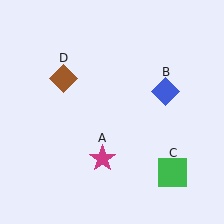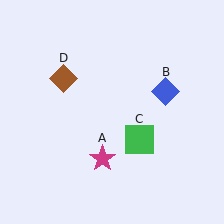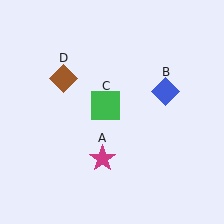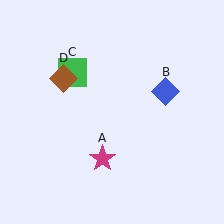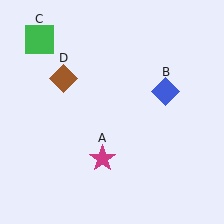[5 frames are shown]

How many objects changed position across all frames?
1 object changed position: green square (object C).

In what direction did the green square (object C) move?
The green square (object C) moved up and to the left.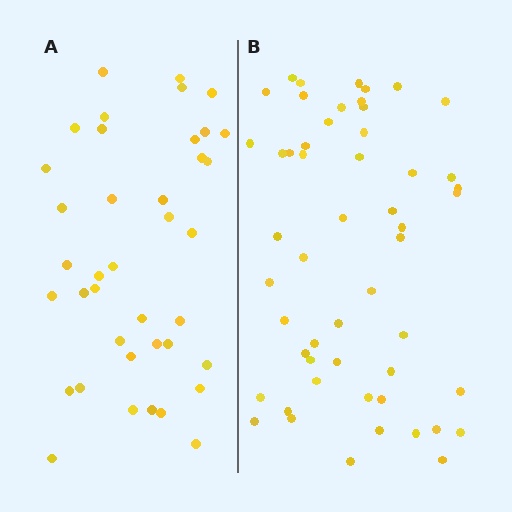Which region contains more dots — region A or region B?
Region B (the right region) has more dots.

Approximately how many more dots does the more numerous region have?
Region B has approximately 15 more dots than region A.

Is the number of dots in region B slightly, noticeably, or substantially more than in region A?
Region B has noticeably more, but not dramatically so. The ratio is roughly 1.4 to 1.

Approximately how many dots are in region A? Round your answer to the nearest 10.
About 40 dots. (The exact count is 39, which rounds to 40.)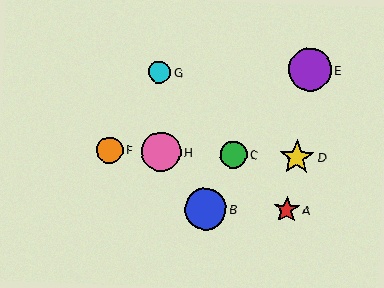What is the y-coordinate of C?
Object C is at y≈155.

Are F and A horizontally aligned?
No, F is at y≈150 and A is at y≈210.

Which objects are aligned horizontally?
Objects C, D, F, H are aligned horizontally.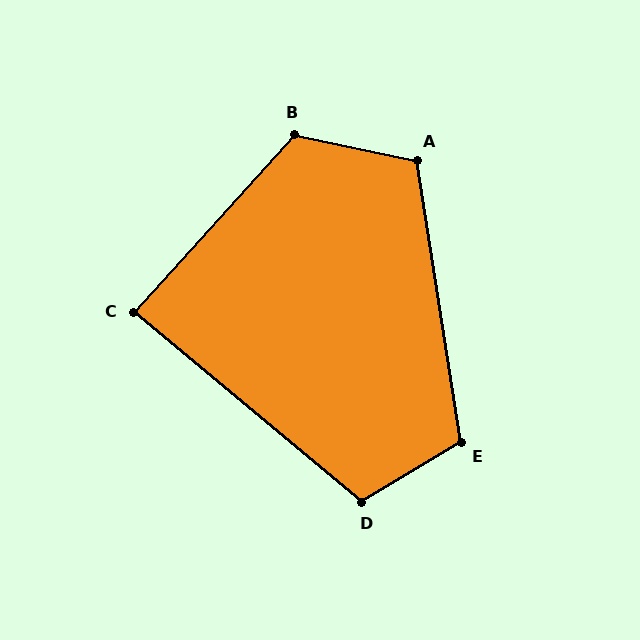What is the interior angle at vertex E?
Approximately 112 degrees (obtuse).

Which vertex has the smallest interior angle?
C, at approximately 87 degrees.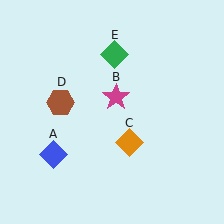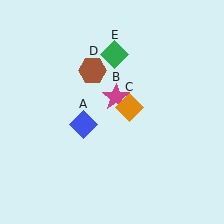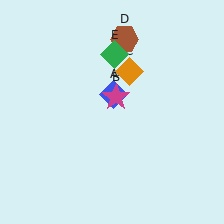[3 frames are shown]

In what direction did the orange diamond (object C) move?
The orange diamond (object C) moved up.